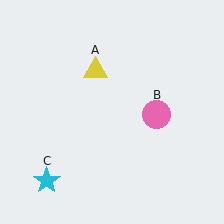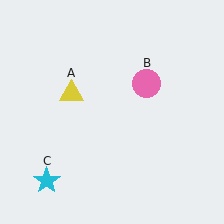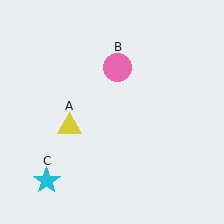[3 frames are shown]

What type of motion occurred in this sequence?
The yellow triangle (object A), pink circle (object B) rotated counterclockwise around the center of the scene.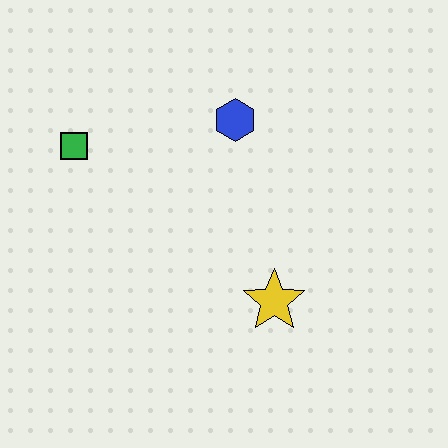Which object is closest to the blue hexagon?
The green square is closest to the blue hexagon.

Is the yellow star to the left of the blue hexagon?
No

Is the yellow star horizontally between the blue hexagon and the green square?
No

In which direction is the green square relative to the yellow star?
The green square is to the left of the yellow star.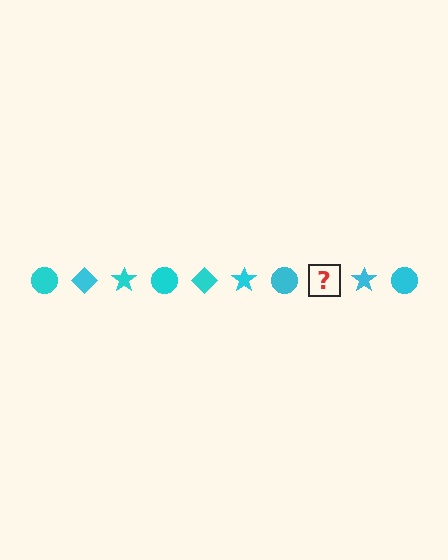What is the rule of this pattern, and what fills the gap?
The rule is that the pattern cycles through circle, diamond, star shapes in cyan. The gap should be filled with a cyan diamond.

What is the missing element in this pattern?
The missing element is a cyan diamond.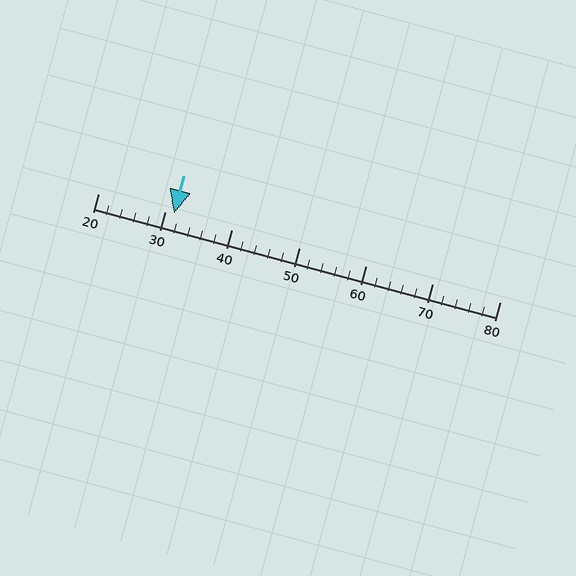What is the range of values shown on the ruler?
The ruler shows values from 20 to 80.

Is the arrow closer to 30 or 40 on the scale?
The arrow is closer to 30.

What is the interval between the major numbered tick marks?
The major tick marks are spaced 10 units apart.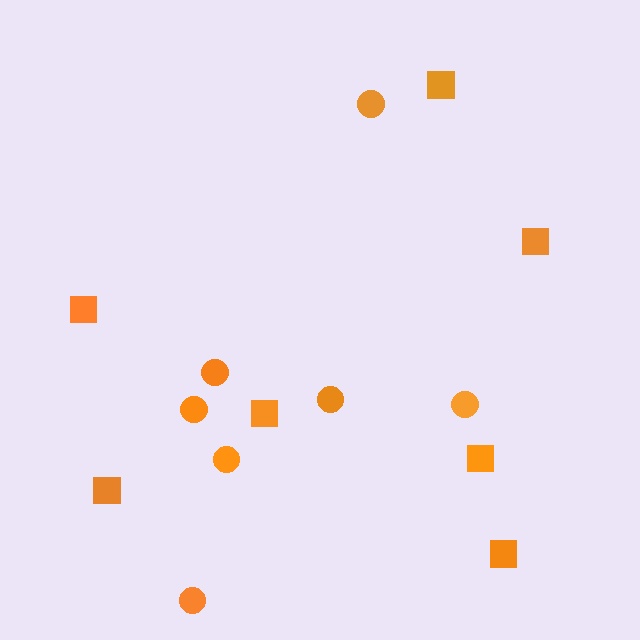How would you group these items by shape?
There are 2 groups: one group of circles (7) and one group of squares (7).